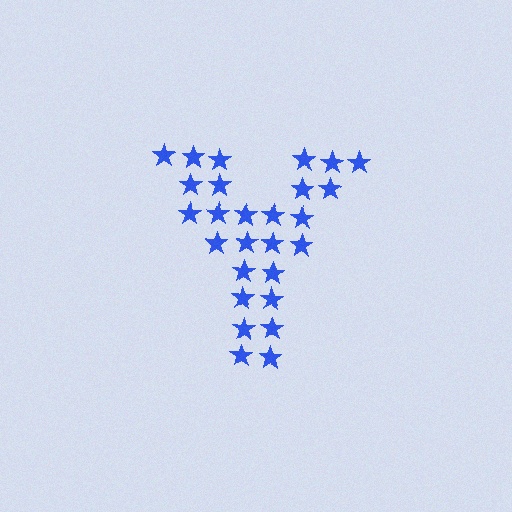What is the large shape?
The large shape is the letter Y.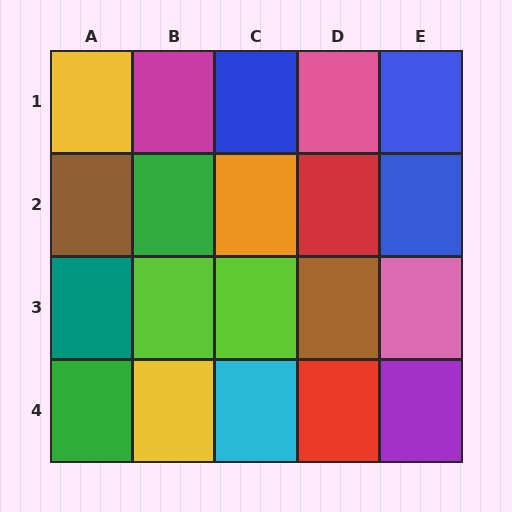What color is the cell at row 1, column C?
Blue.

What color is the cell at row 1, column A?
Yellow.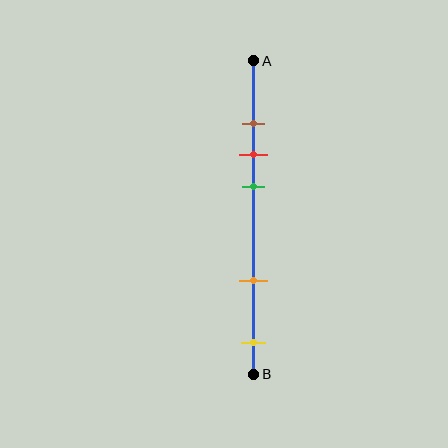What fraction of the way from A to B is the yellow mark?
The yellow mark is approximately 90% (0.9) of the way from A to B.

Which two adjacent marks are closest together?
The brown and red marks are the closest adjacent pair.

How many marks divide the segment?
There are 5 marks dividing the segment.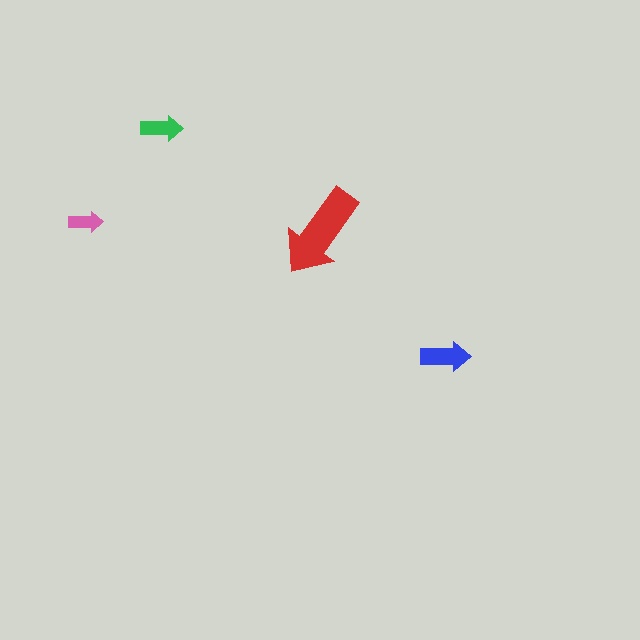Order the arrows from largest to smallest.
the red one, the blue one, the green one, the pink one.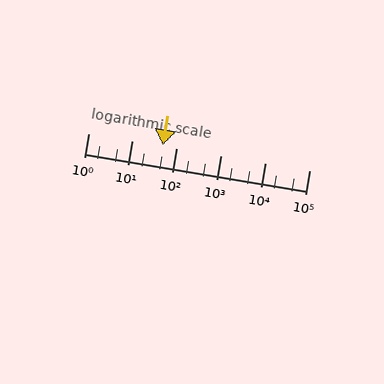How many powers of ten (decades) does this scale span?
The scale spans 5 decades, from 1 to 100000.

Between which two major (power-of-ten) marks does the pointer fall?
The pointer is between 10 and 100.